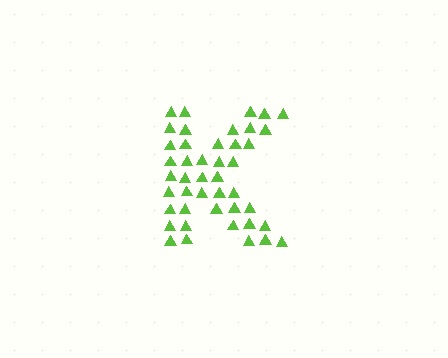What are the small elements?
The small elements are triangles.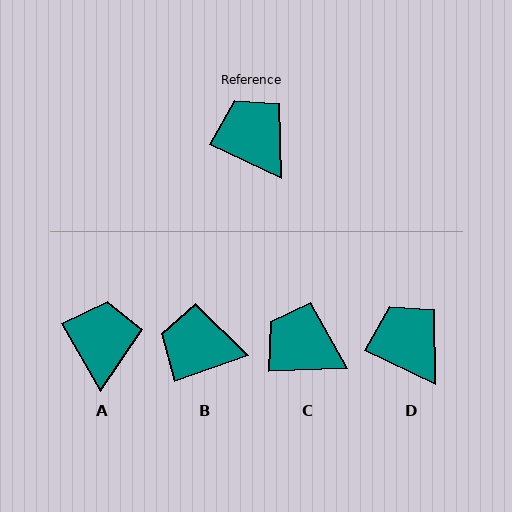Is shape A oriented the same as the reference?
No, it is off by about 35 degrees.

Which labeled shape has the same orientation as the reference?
D.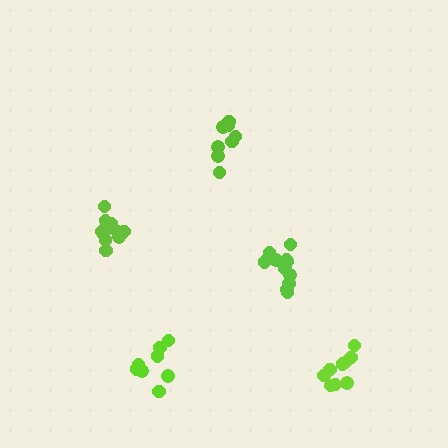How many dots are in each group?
Group 1: 12 dots, Group 2: 8 dots, Group 3: 12 dots, Group 4: 9 dots, Group 5: 8 dots (49 total).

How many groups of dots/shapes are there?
There are 5 groups.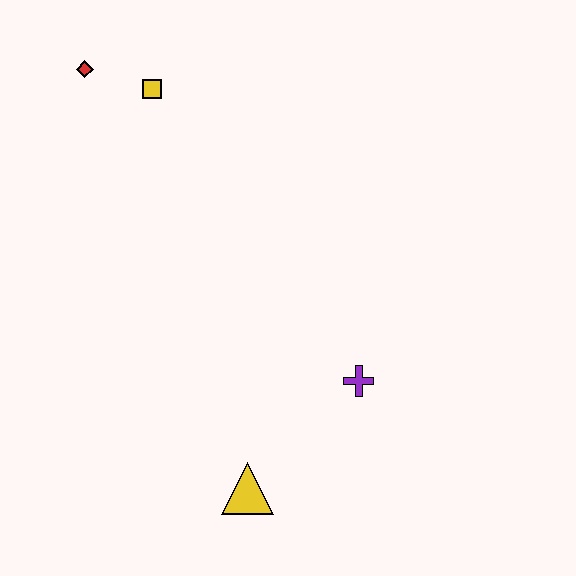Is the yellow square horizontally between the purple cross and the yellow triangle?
No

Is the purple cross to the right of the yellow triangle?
Yes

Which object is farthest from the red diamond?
The yellow triangle is farthest from the red diamond.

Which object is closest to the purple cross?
The yellow triangle is closest to the purple cross.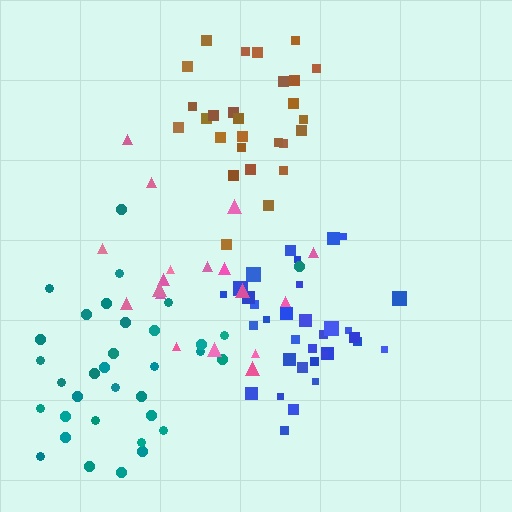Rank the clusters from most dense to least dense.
brown, blue, teal, pink.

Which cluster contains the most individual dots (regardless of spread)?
Teal (34).